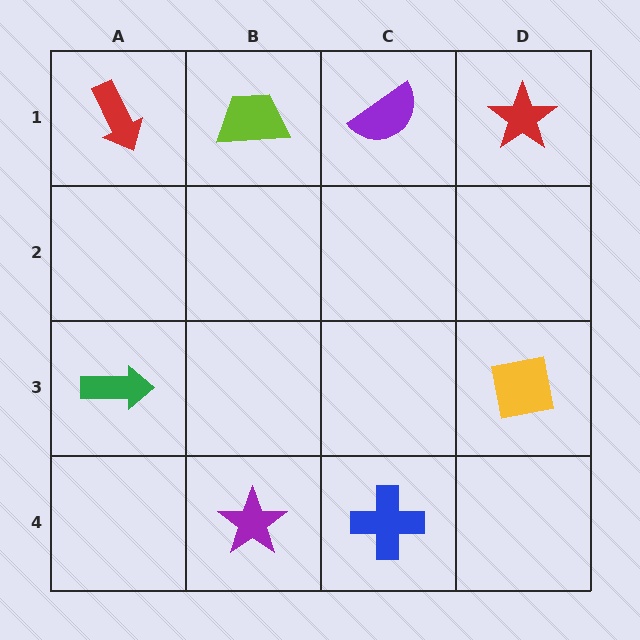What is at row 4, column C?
A blue cross.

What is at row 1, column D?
A red star.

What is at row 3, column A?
A green arrow.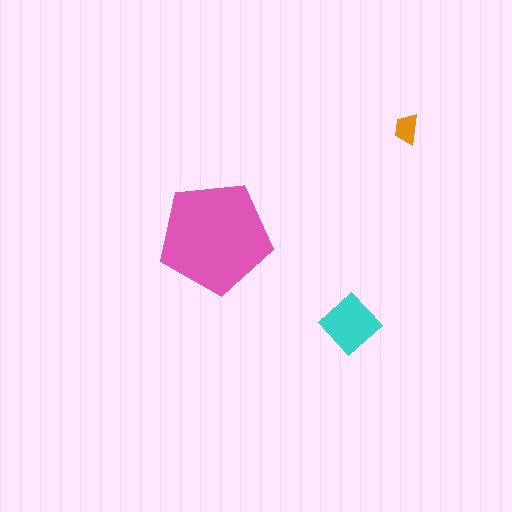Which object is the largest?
The pink pentagon.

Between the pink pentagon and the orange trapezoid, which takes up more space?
The pink pentagon.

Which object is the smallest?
The orange trapezoid.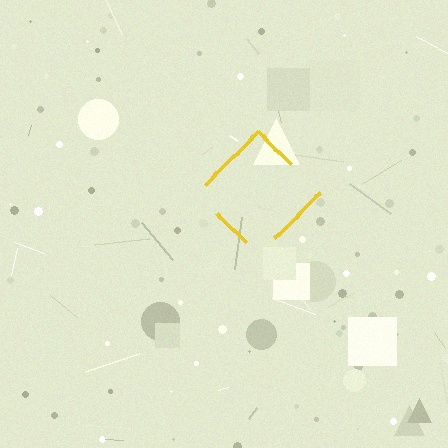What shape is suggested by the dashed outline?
The dashed outline suggests a diamond.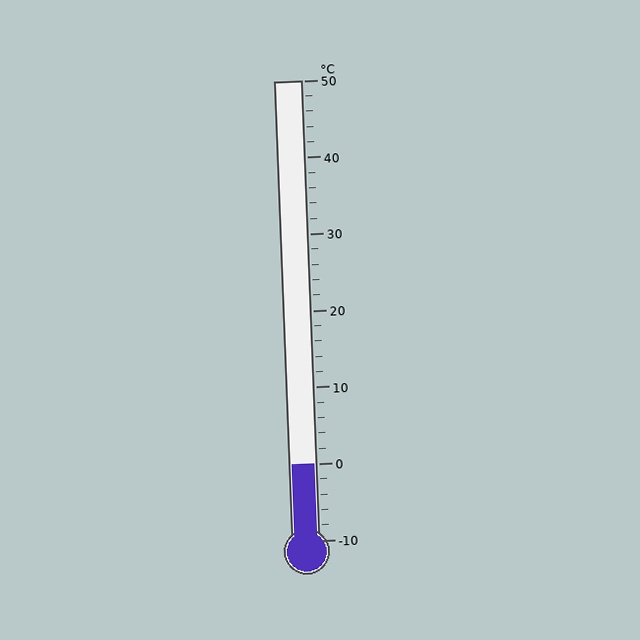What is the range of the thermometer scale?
The thermometer scale ranges from -10°C to 50°C.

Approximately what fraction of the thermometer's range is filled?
The thermometer is filled to approximately 15% of its range.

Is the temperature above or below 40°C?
The temperature is below 40°C.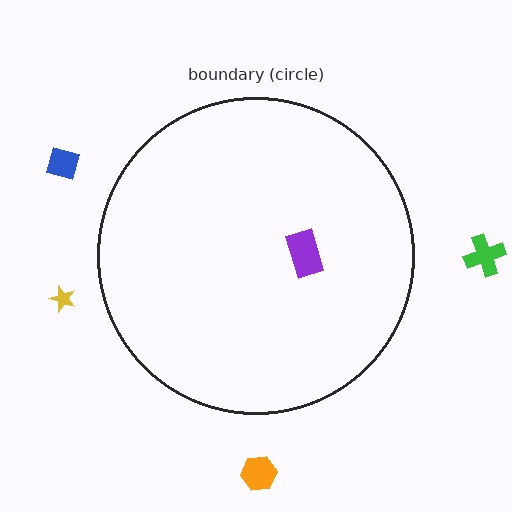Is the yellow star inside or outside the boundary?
Outside.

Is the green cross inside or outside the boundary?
Outside.